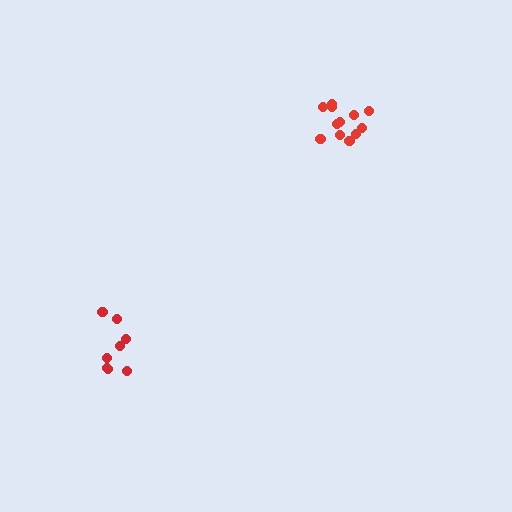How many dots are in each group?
Group 1: 12 dots, Group 2: 8 dots (20 total).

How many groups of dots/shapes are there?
There are 2 groups.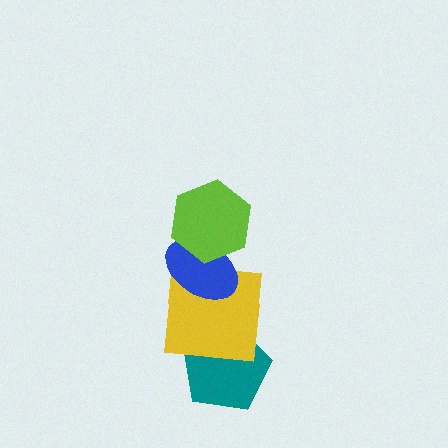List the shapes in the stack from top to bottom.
From top to bottom: the lime hexagon, the blue ellipse, the yellow square, the teal pentagon.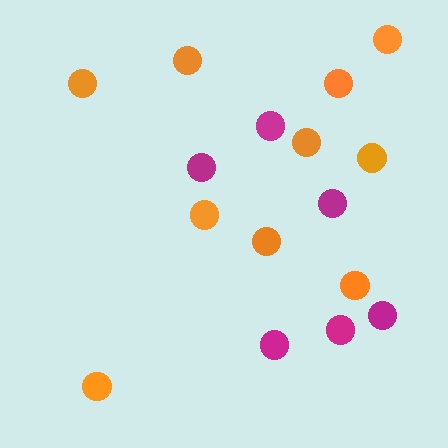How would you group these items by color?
There are 2 groups: one group of orange circles (10) and one group of magenta circles (6).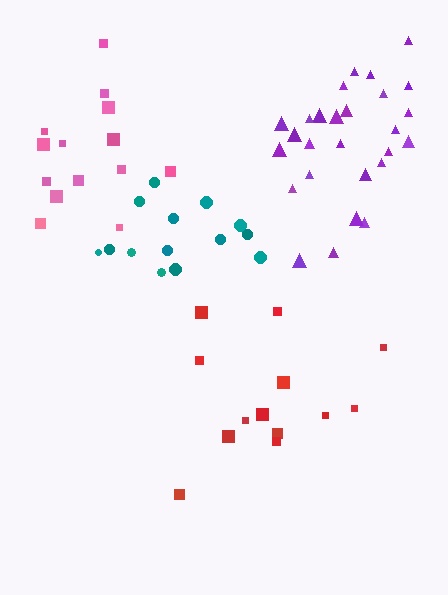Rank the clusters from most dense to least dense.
purple, pink, teal, red.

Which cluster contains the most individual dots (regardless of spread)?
Purple (27).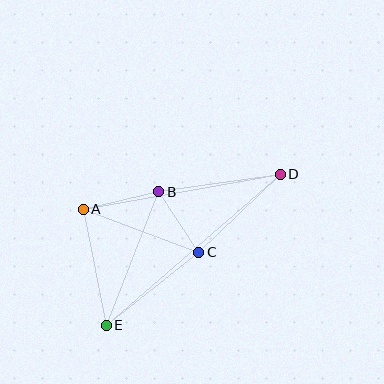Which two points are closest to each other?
Points B and C are closest to each other.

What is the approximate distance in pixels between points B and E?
The distance between B and E is approximately 143 pixels.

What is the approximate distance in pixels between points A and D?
The distance between A and D is approximately 200 pixels.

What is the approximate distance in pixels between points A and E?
The distance between A and E is approximately 118 pixels.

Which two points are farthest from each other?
Points D and E are farthest from each other.